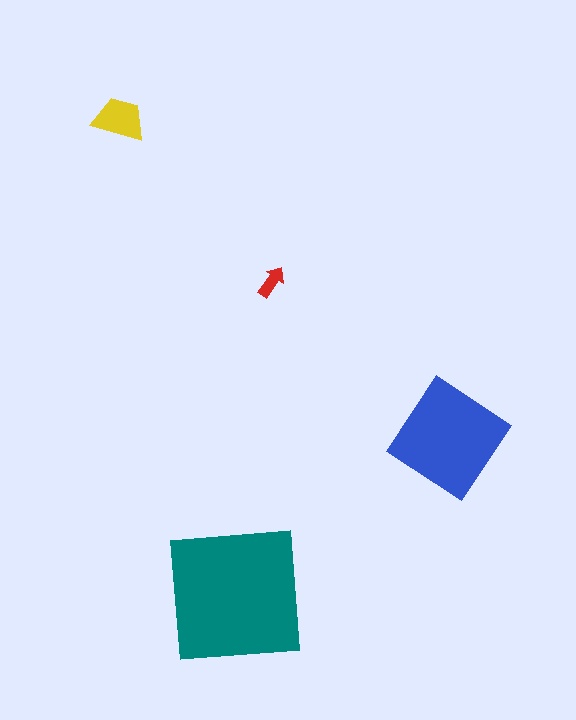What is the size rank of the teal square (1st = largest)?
1st.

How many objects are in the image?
There are 4 objects in the image.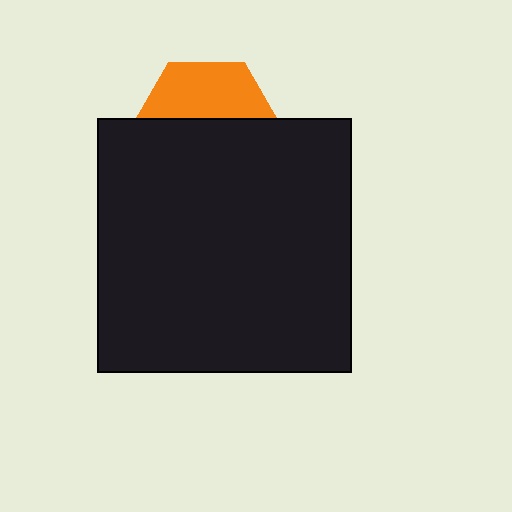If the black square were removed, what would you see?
You would see the complete orange hexagon.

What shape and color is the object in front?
The object in front is a black square.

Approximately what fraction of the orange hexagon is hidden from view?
Roughly 61% of the orange hexagon is hidden behind the black square.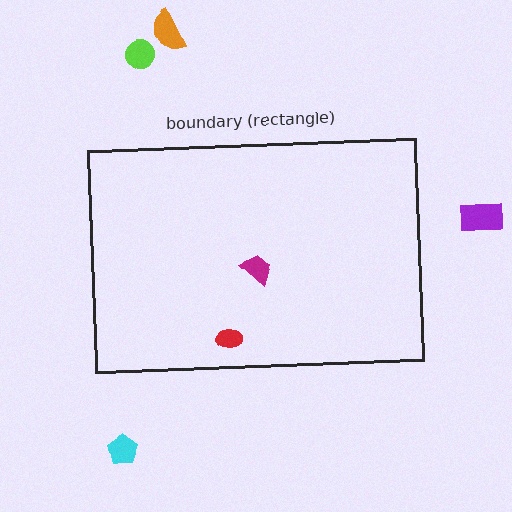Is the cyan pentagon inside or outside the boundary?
Outside.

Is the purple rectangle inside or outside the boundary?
Outside.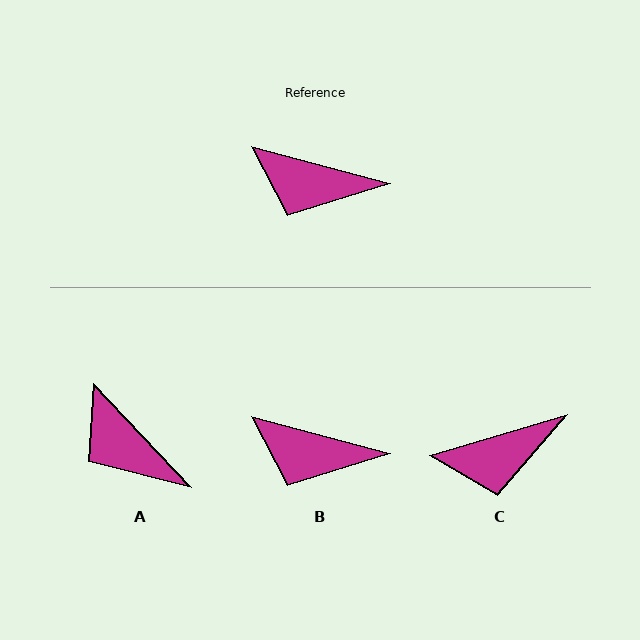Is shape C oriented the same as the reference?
No, it is off by about 32 degrees.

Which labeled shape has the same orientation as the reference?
B.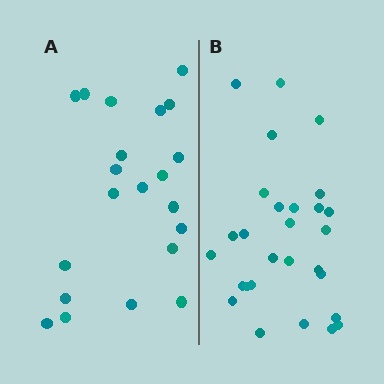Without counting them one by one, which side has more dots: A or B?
Region B (the right region) has more dots.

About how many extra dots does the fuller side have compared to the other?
Region B has roughly 8 or so more dots than region A.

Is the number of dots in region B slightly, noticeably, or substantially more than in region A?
Region B has noticeably more, but not dramatically so. The ratio is roughly 1.3 to 1.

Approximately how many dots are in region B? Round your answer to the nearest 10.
About 30 dots. (The exact count is 28, which rounds to 30.)